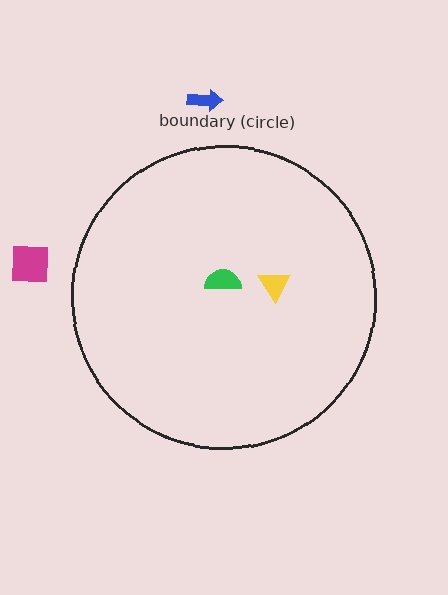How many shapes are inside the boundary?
2 inside, 2 outside.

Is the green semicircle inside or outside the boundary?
Inside.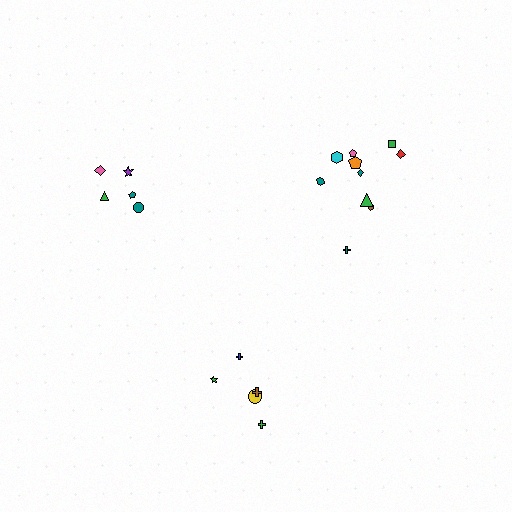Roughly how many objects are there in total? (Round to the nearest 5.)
Roughly 20 objects in total.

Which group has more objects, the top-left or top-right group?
The top-right group.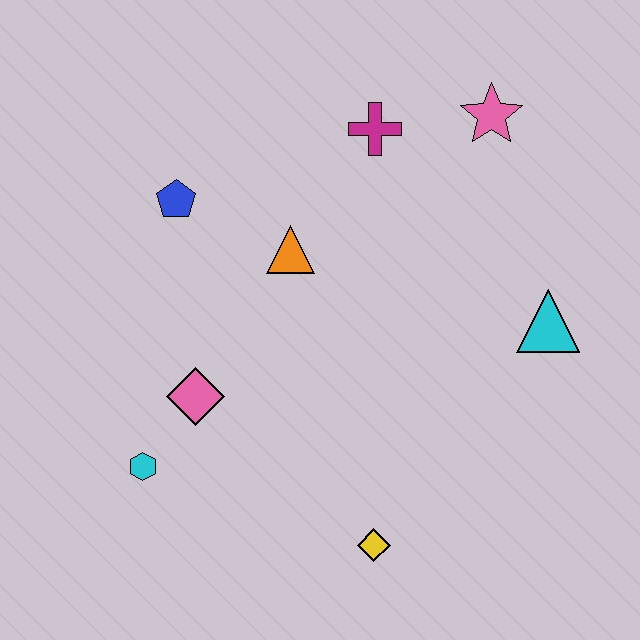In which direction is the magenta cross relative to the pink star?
The magenta cross is to the left of the pink star.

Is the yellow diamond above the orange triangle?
No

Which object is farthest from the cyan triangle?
The cyan hexagon is farthest from the cyan triangle.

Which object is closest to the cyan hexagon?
The pink diamond is closest to the cyan hexagon.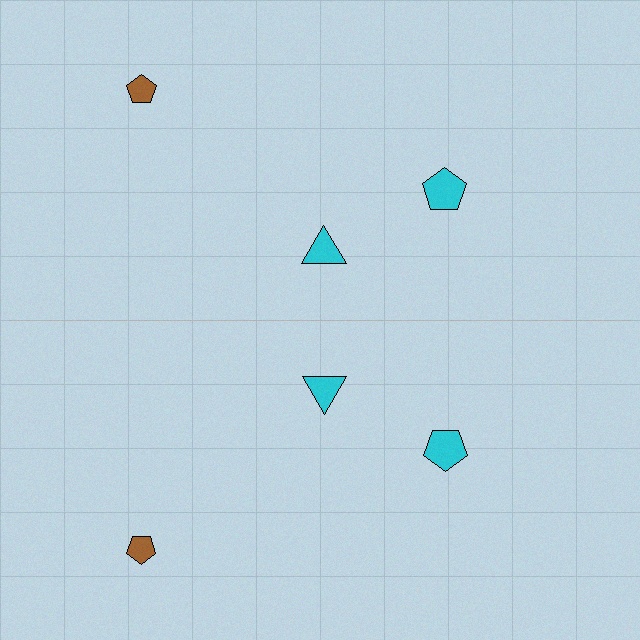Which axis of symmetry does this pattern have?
The pattern has a horizontal axis of symmetry running through the center of the image.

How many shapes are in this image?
There are 6 shapes in this image.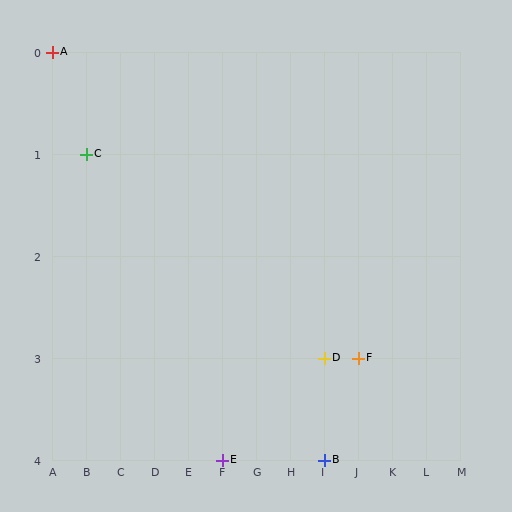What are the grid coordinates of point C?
Point C is at grid coordinates (B, 1).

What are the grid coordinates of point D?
Point D is at grid coordinates (I, 3).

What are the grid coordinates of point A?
Point A is at grid coordinates (A, 0).